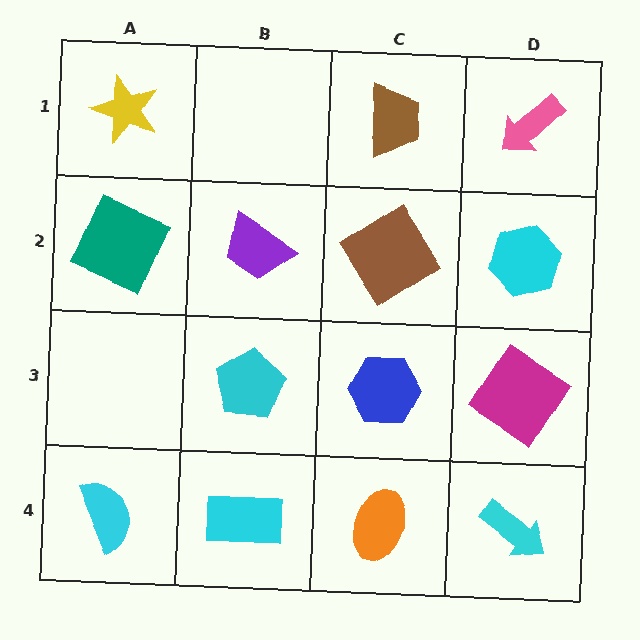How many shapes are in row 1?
3 shapes.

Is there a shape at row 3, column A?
No, that cell is empty.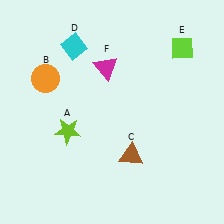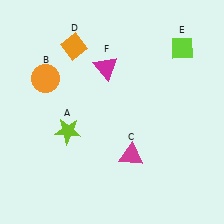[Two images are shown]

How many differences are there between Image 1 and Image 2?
There are 2 differences between the two images.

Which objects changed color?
C changed from brown to magenta. D changed from cyan to orange.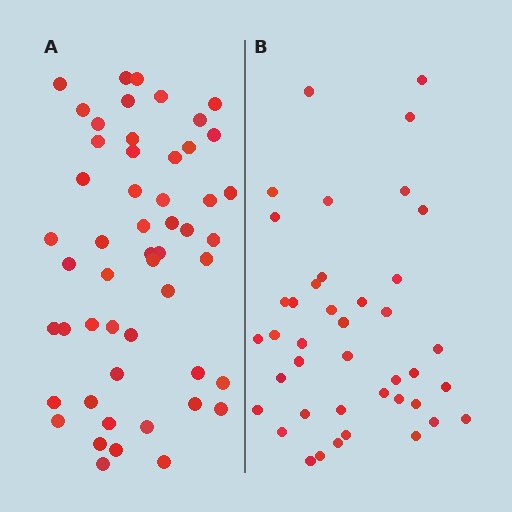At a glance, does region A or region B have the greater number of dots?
Region A (the left region) has more dots.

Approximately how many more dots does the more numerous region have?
Region A has roughly 12 or so more dots than region B.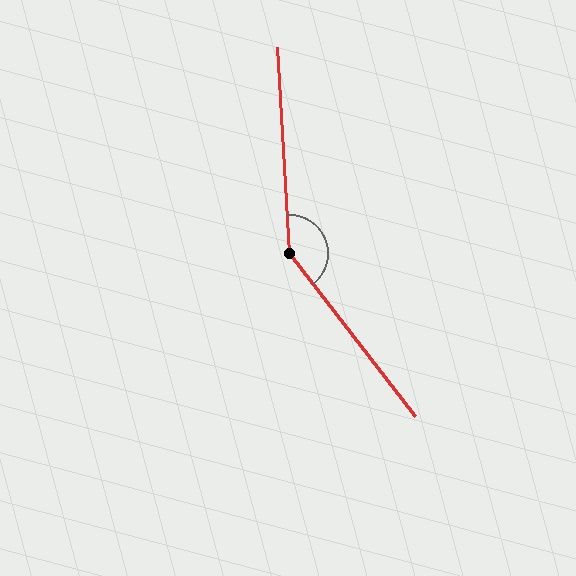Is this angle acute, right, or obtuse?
It is obtuse.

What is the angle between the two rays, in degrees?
Approximately 146 degrees.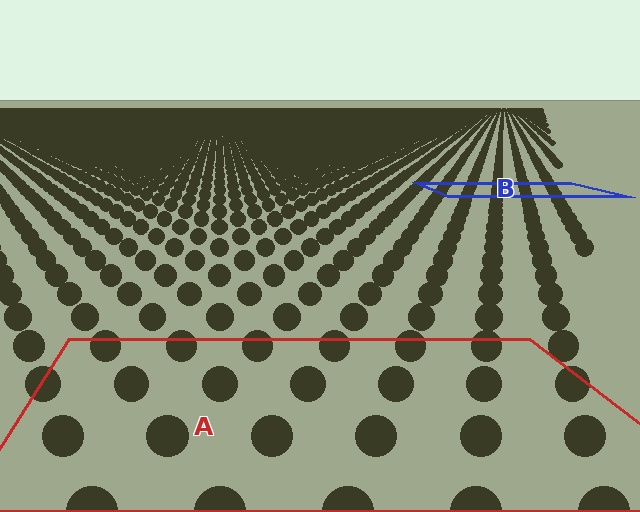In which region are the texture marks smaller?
The texture marks are smaller in region B, because it is farther away.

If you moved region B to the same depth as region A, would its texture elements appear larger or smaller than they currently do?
They would appear larger. At a closer depth, the same texture elements are projected at a bigger on-screen size.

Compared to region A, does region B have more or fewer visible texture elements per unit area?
Region B has more texture elements per unit area — they are packed more densely because it is farther away.